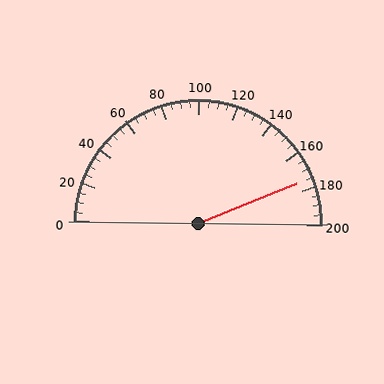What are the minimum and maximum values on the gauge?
The gauge ranges from 0 to 200.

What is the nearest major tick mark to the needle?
The nearest major tick mark is 180.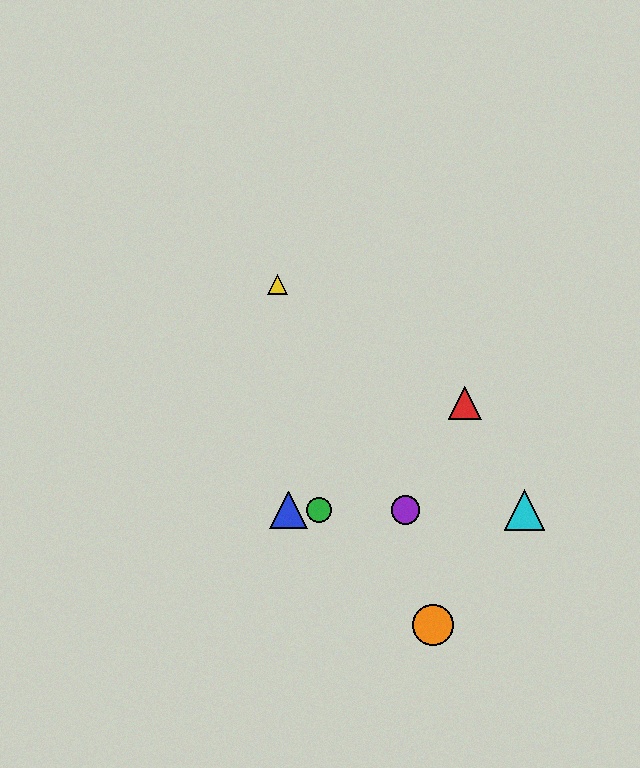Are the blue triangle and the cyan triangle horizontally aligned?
Yes, both are at y≈510.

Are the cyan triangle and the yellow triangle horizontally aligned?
No, the cyan triangle is at y≈510 and the yellow triangle is at y≈284.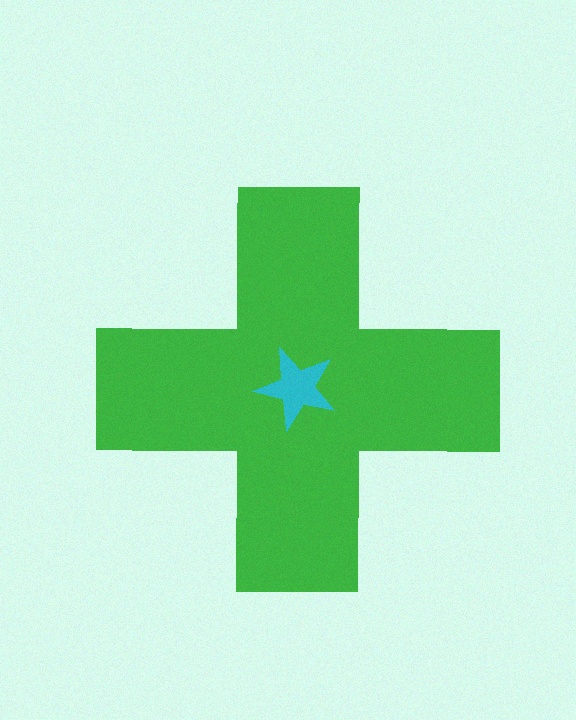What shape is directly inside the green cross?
The cyan star.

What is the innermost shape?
The cyan star.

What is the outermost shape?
The green cross.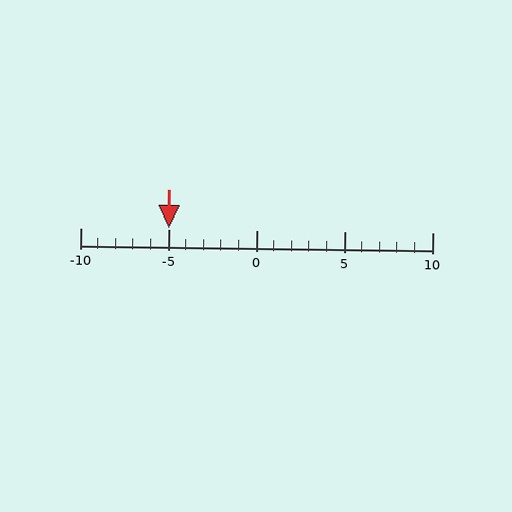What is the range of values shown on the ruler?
The ruler shows values from -10 to 10.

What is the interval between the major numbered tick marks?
The major tick marks are spaced 5 units apart.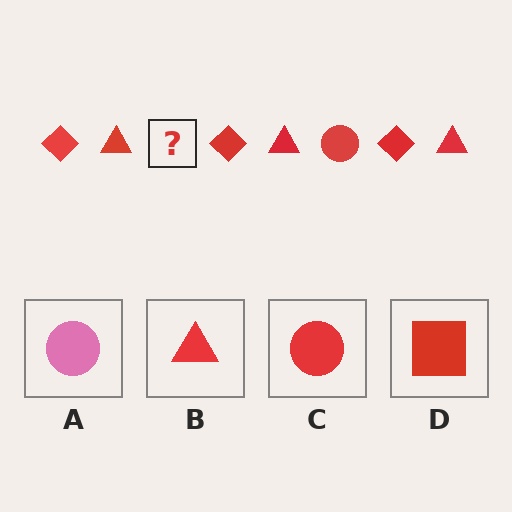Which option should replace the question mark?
Option C.